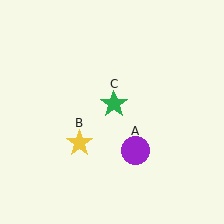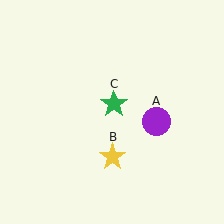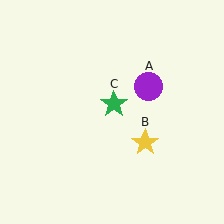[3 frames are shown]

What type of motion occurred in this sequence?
The purple circle (object A), yellow star (object B) rotated counterclockwise around the center of the scene.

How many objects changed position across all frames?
2 objects changed position: purple circle (object A), yellow star (object B).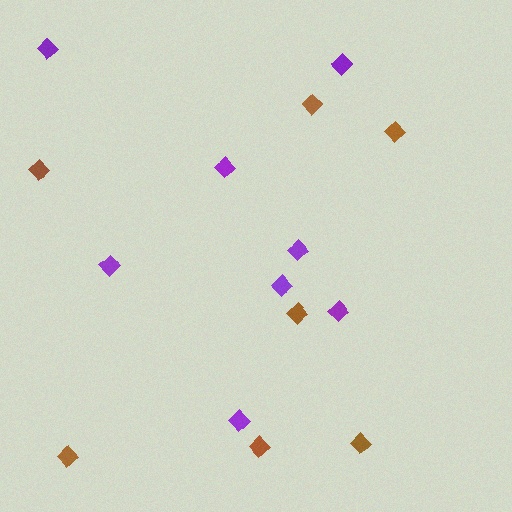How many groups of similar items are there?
There are 2 groups: one group of brown diamonds (7) and one group of purple diamonds (8).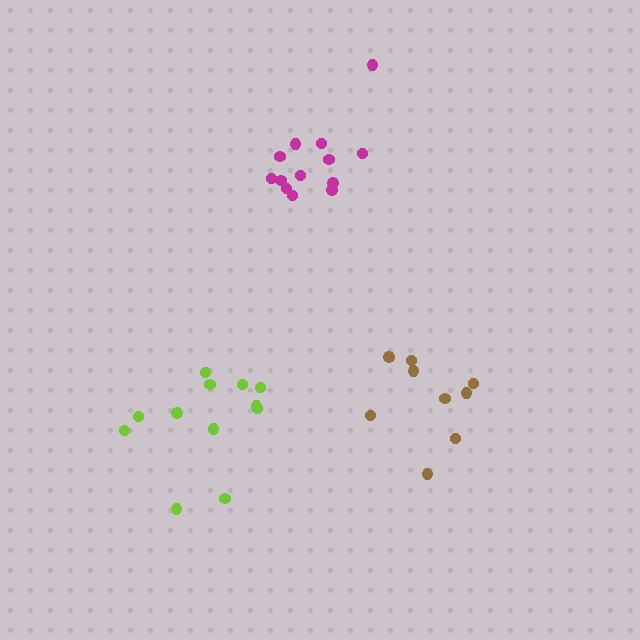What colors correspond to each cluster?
The clusters are colored: brown, magenta, lime.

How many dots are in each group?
Group 1: 9 dots, Group 2: 13 dots, Group 3: 12 dots (34 total).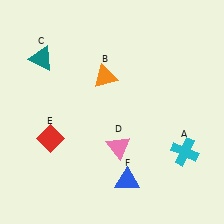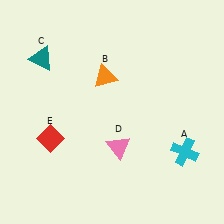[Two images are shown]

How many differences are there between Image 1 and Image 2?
There is 1 difference between the two images.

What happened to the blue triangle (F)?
The blue triangle (F) was removed in Image 2. It was in the bottom-right area of Image 1.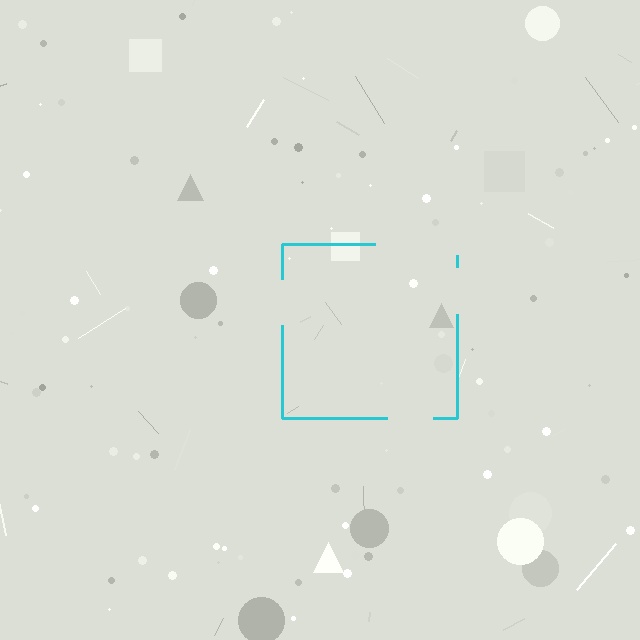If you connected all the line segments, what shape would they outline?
They would outline a square.